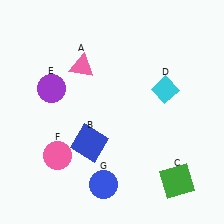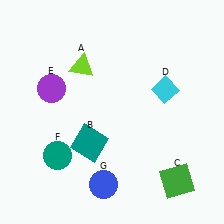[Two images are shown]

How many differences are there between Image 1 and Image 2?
There are 3 differences between the two images.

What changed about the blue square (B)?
In Image 1, B is blue. In Image 2, it changed to teal.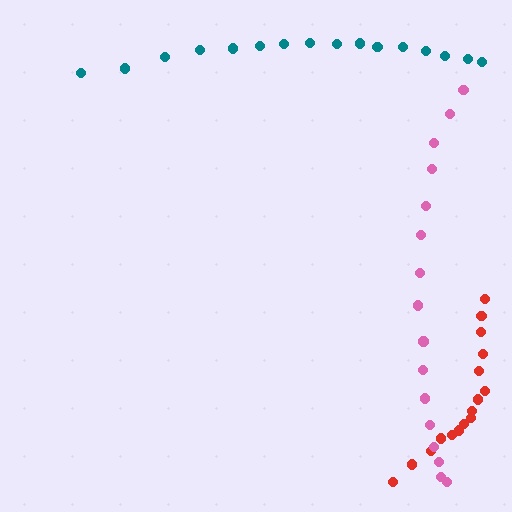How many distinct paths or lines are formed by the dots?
There are 3 distinct paths.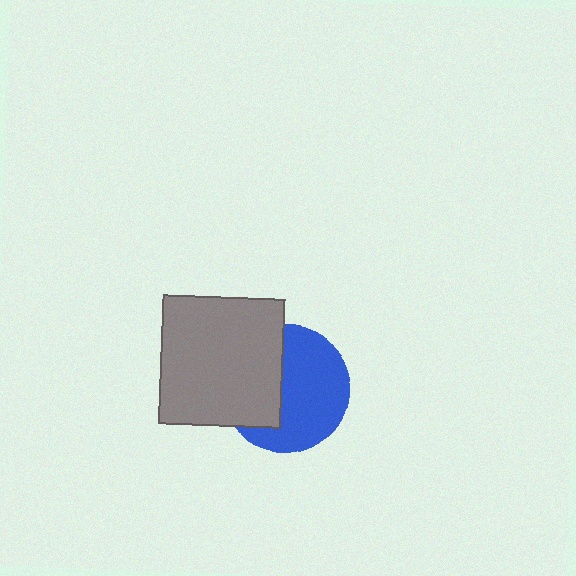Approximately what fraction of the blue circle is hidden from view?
Roughly 41% of the blue circle is hidden behind the gray rectangle.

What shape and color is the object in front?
The object in front is a gray rectangle.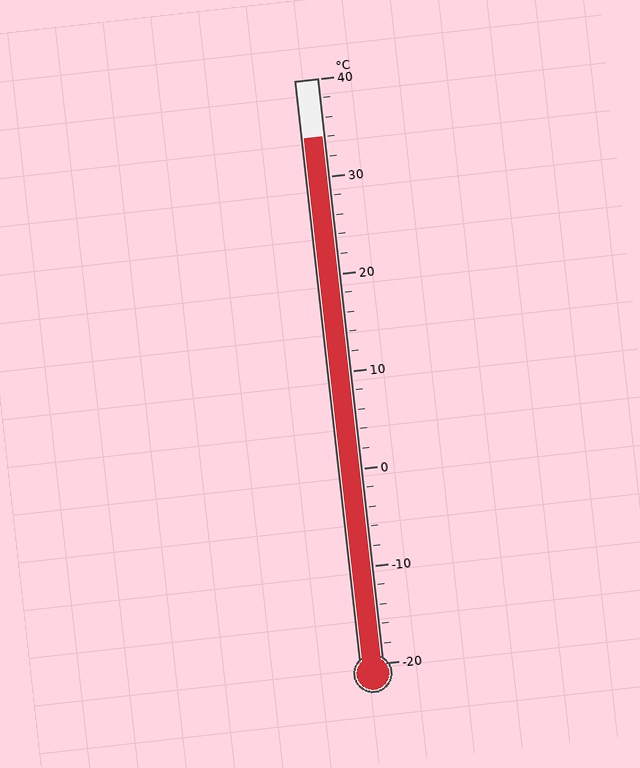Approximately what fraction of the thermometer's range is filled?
The thermometer is filled to approximately 90% of its range.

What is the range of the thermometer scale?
The thermometer scale ranges from -20°C to 40°C.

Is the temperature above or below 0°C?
The temperature is above 0°C.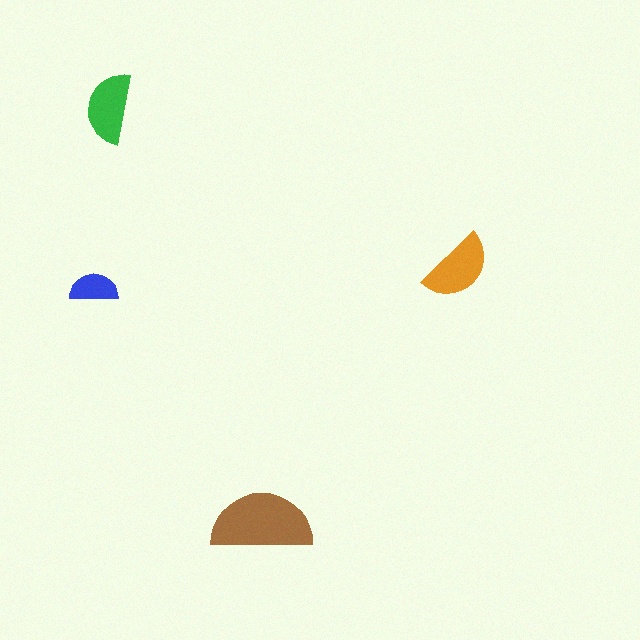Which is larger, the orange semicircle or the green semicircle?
The orange one.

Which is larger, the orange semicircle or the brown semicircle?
The brown one.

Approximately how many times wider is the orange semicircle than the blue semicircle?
About 1.5 times wider.